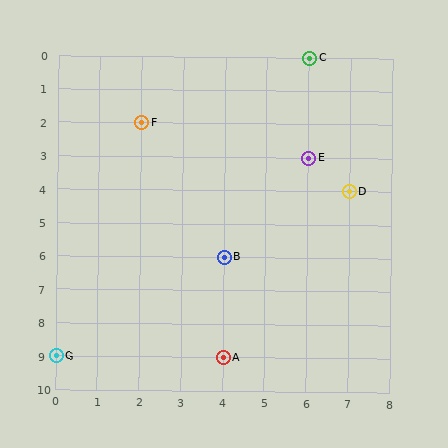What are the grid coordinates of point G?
Point G is at grid coordinates (0, 9).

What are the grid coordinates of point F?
Point F is at grid coordinates (2, 2).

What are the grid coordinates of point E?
Point E is at grid coordinates (6, 3).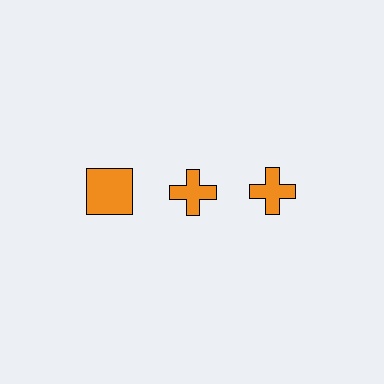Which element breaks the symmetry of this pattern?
The orange square in the top row, leftmost column breaks the symmetry. All other shapes are orange crosses.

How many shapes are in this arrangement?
There are 3 shapes arranged in a grid pattern.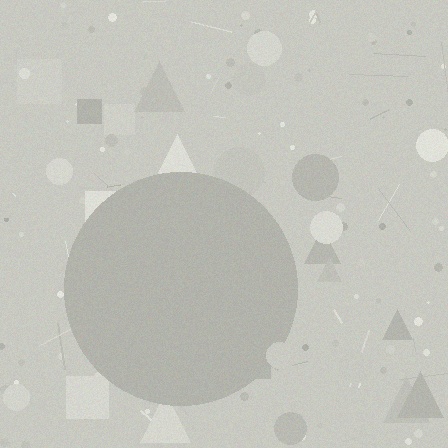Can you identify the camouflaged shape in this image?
The camouflaged shape is a circle.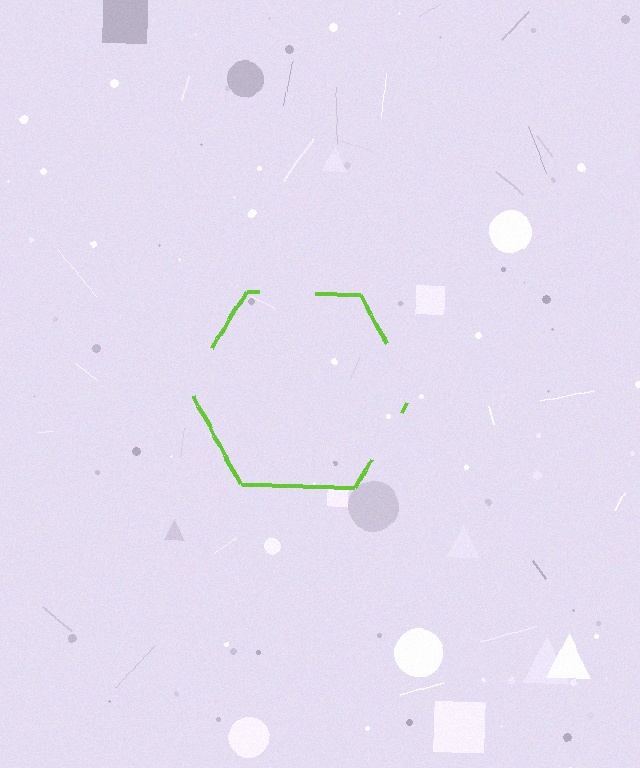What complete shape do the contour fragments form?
The contour fragments form a hexagon.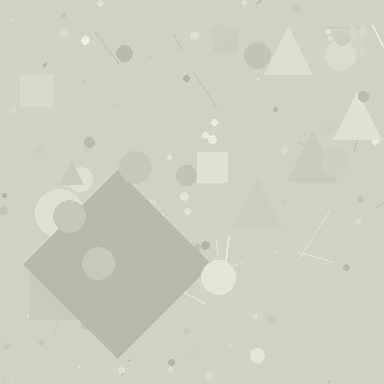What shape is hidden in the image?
A diamond is hidden in the image.